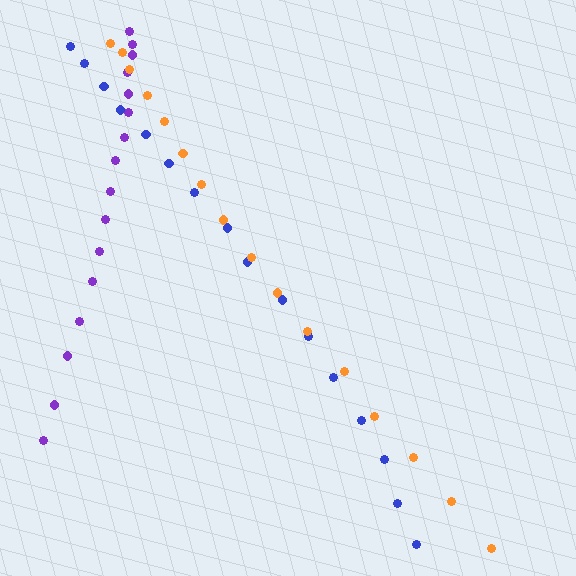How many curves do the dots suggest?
There are 3 distinct paths.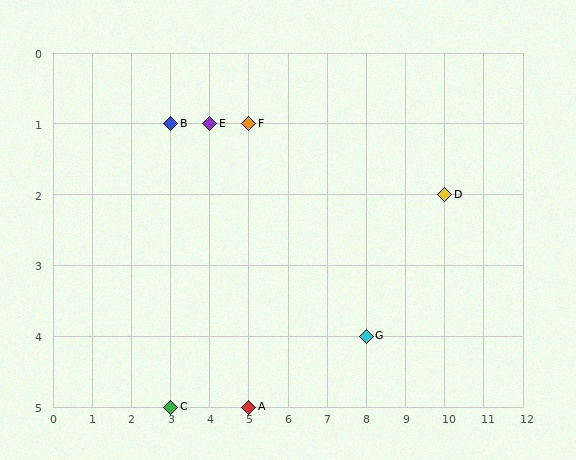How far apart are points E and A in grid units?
Points E and A are 1 column and 4 rows apart (about 4.1 grid units diagonally).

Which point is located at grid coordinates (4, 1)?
Point E is at (4, 1).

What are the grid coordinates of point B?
Point B is at grid coordinates (3, 1).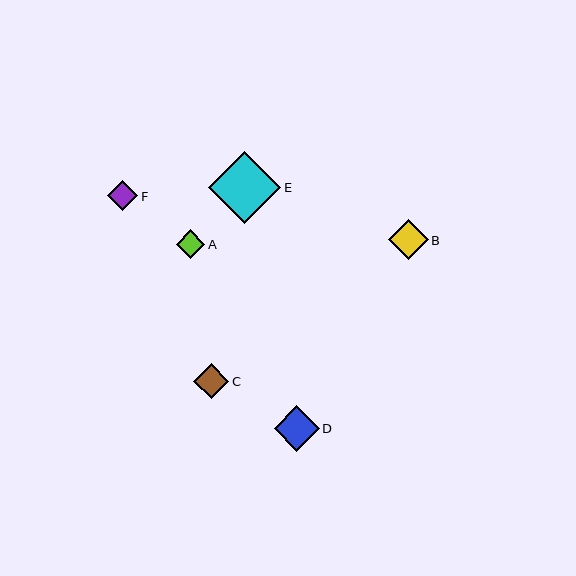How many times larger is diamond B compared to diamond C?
Diamond B is approximately 1.1 times the size of diamond C.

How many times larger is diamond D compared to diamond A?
Diamond D is approximately 1.6 times the size of diamond A.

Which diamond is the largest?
Diamond E is the largest with a size of approximately 72 pixels.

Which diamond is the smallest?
Diamond A is the smallest with a size of approximately 28 pixels.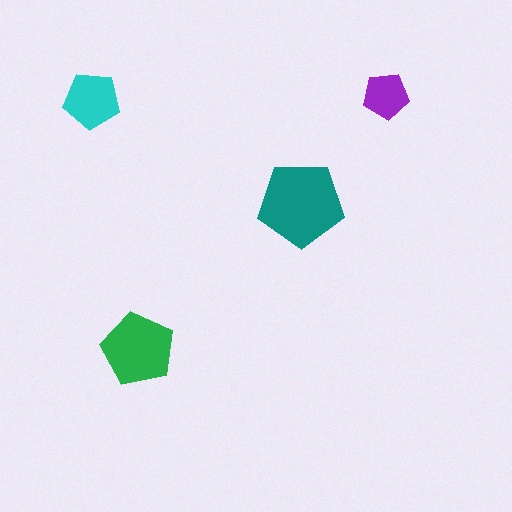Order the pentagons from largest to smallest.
the teal one, the green one, the cyan one, the purple one.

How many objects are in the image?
There are 4 objects in the image.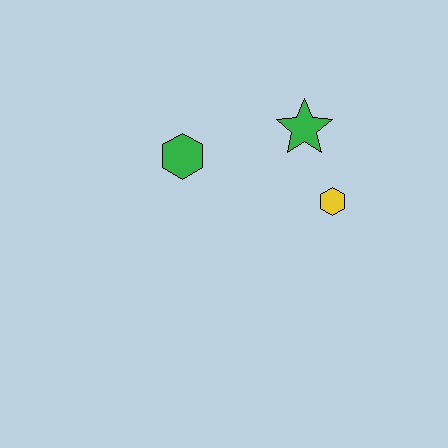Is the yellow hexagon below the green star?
Yes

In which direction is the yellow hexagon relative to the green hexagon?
The yellow hexagon is to the right of the green hexagon.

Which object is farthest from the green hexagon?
The yellow hexagon is farthest from the green hexagon.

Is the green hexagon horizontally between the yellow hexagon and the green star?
No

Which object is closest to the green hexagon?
The green star is closest to the green hexagon.